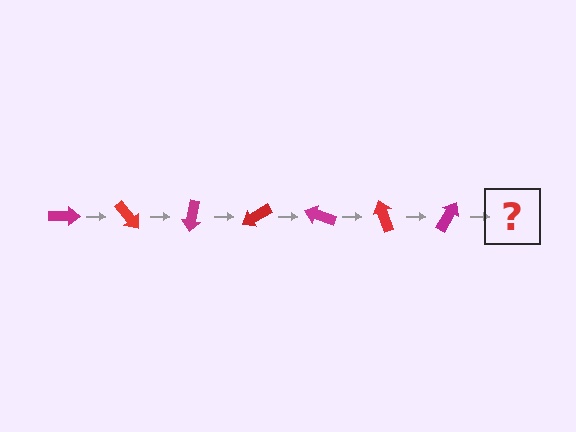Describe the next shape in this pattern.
It should be a red arrow, rotated 350 degrees from the start.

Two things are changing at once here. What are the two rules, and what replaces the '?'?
The two rules are that it rotates 50 degrees each step and the color cycles through magenta and red. The '?' should be a red arrow, rotated 350 degrees from the start.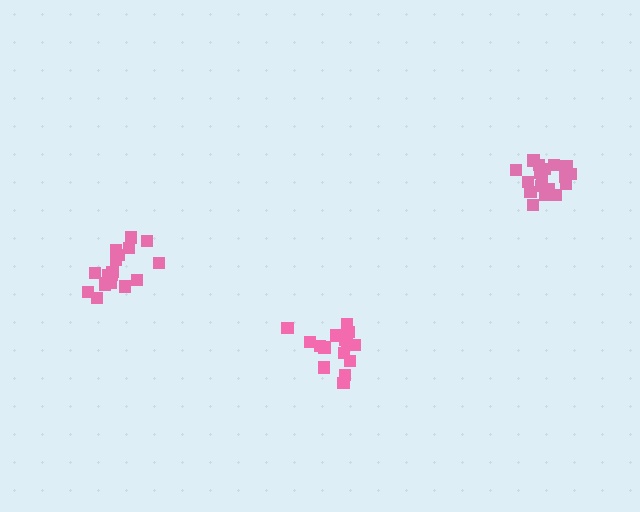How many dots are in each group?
Group 1: 19 dots, Group 2: 18 dots, Group 3: 19 dots (56 total).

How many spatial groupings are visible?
There are 3 spatial groupings.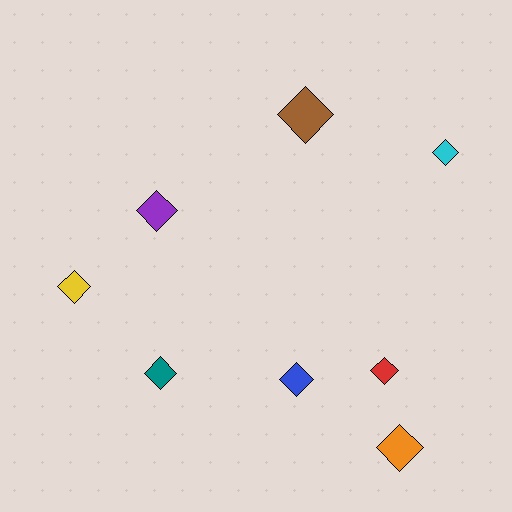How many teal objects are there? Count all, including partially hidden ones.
There is 1 teal object.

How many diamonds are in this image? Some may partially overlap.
There are 8 diamonds.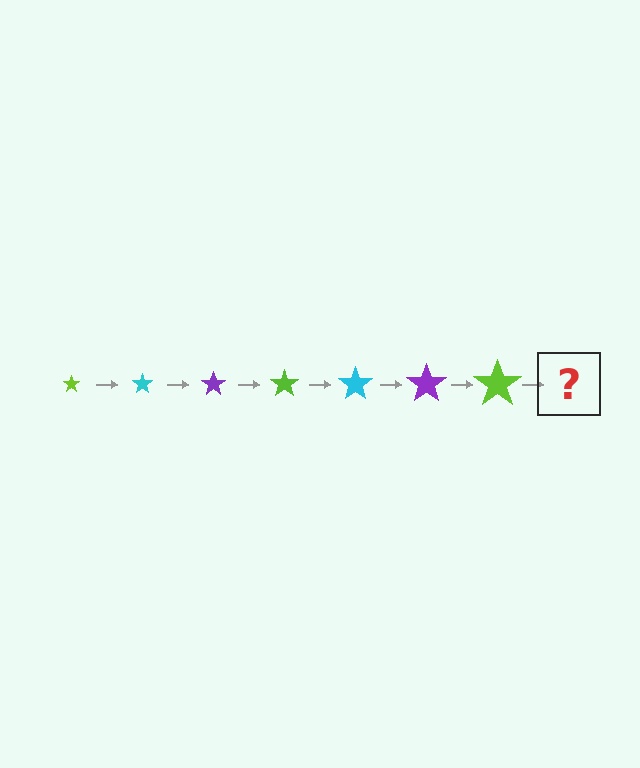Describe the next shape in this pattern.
It should be a cyan star, larger than the previous one.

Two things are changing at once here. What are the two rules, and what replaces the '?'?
The two rules are that the star grows larger each step and the color cycles through lime, cyan, and purple. The '?' should be a cyan star, larger than the previous one.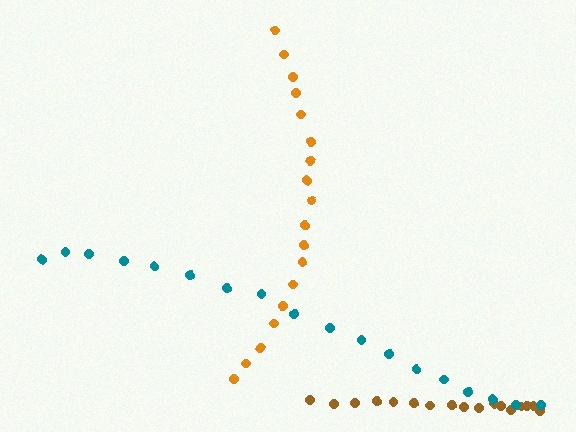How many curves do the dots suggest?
There are 3 distinct paths.